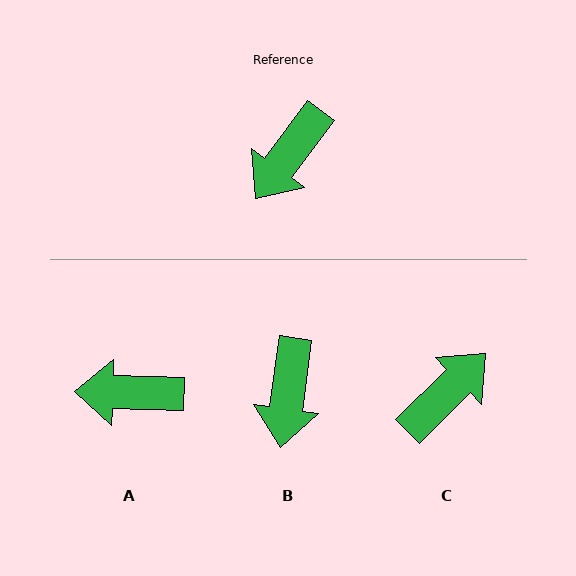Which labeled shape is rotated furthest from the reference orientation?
C, about 171 degrees away.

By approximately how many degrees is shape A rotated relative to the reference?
Approximately 55 degrees clockwise.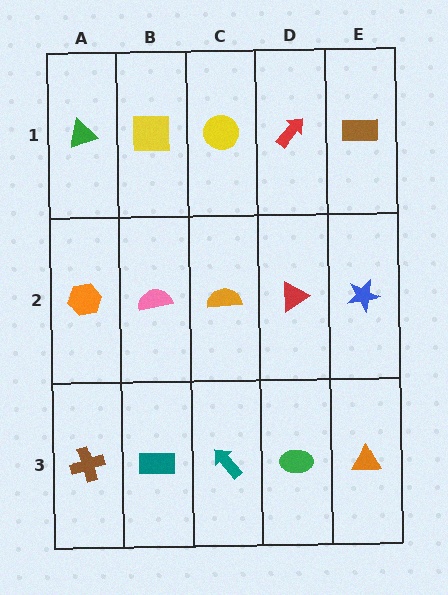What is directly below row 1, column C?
An orange semicircle.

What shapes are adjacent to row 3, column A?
An orange hexagon (row 2, column A), a teal rectangle (row 3, column B).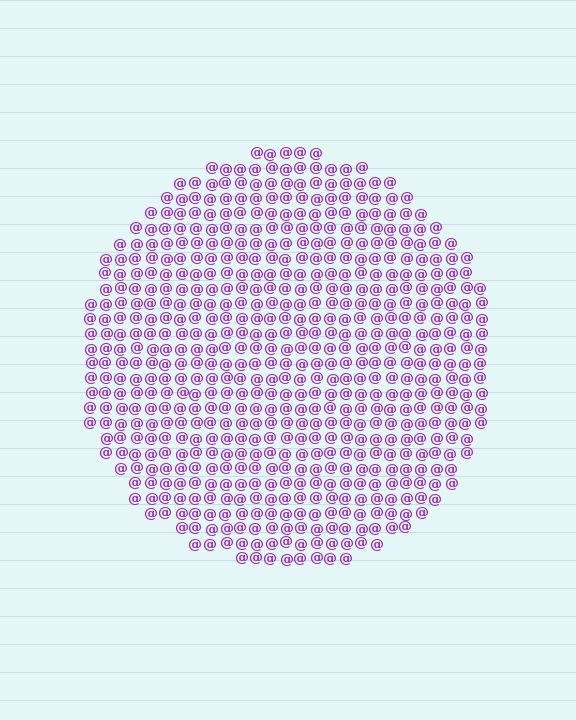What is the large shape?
The large shape is a circle.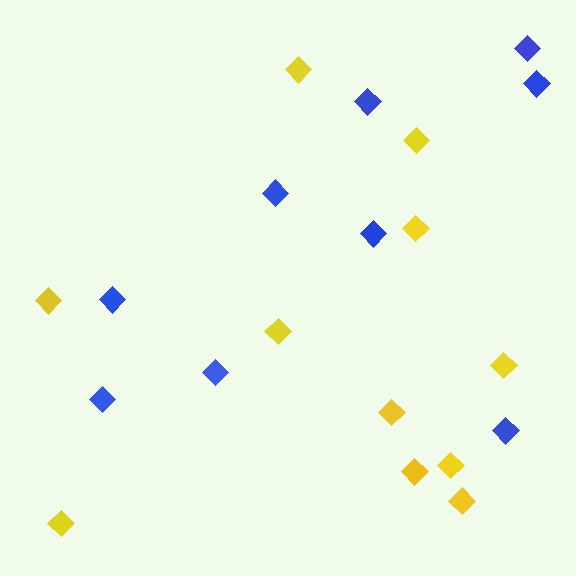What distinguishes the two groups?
There are 2 groups: one group of yellow diamonds (11) and one group of blue diamonds (9).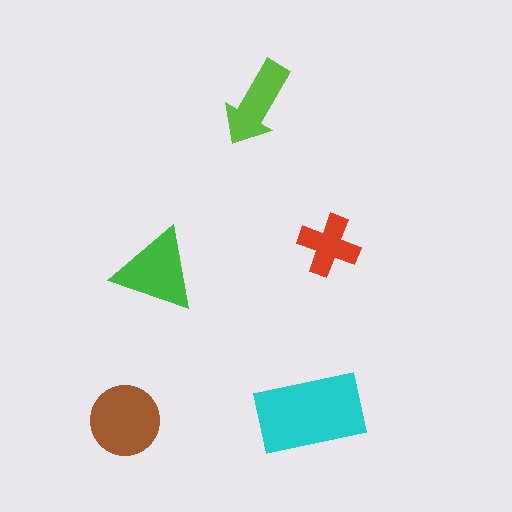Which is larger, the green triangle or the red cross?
The green triangle.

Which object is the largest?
The cyan rectangle.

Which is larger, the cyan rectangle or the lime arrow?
The cyan rectangle.